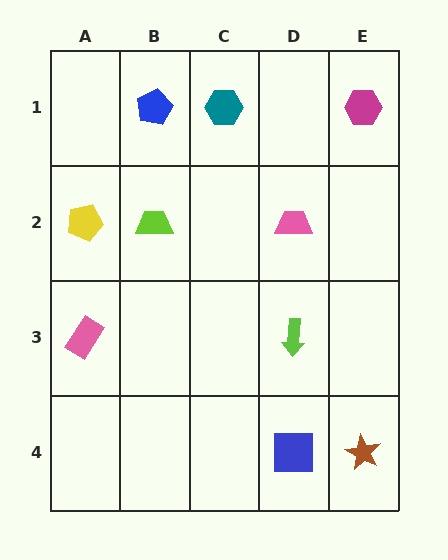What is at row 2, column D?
A pink trapezoid.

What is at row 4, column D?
A blue square.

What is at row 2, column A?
A yellow pentagon.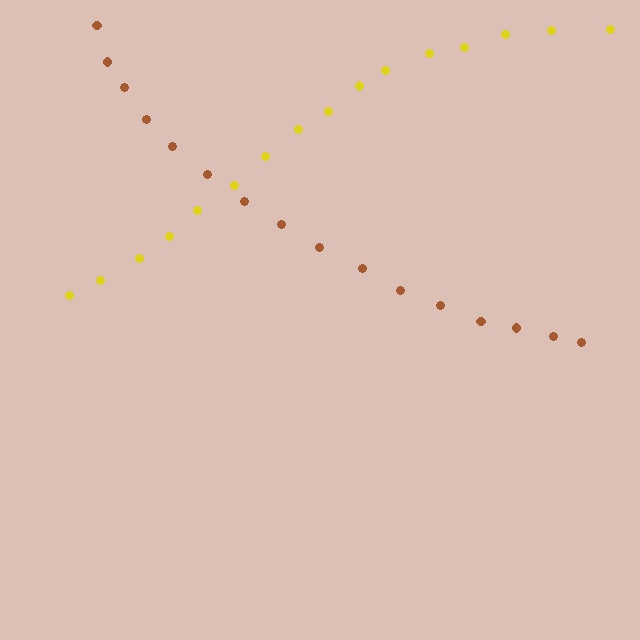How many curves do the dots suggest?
There are 2 distinct paths.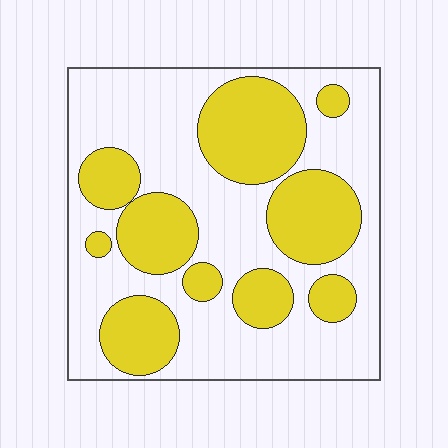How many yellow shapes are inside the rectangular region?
10.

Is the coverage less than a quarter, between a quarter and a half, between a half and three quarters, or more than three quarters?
Between a quarter and a half.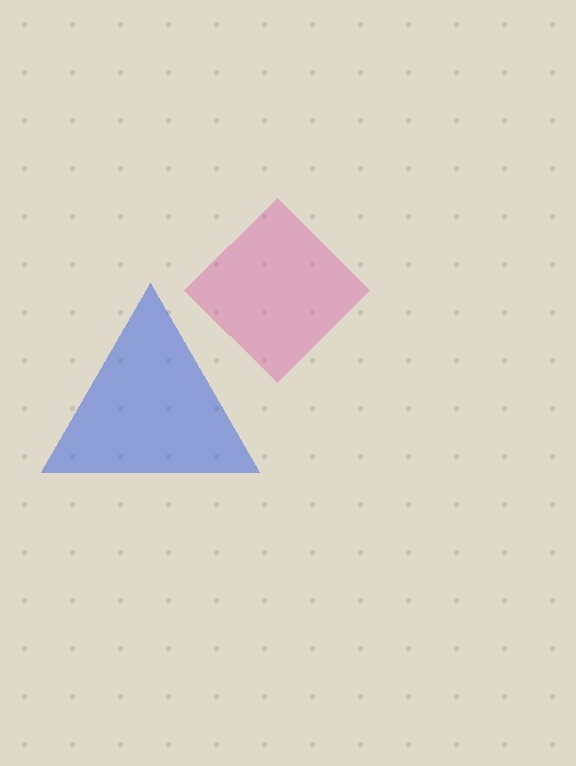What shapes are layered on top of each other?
The layered shapes are: a pink diamond, a blue triangle.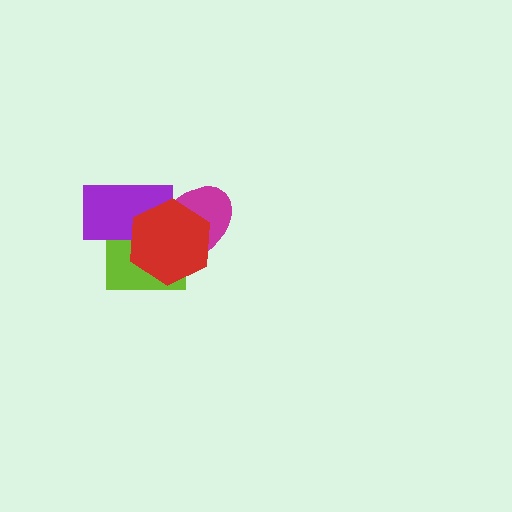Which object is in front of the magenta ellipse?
The red hexagon is in front of the magenta ellipse.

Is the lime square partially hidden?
Yes, it is partially covered by another shape.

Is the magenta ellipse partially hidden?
Yes, it is partially covered by another shape.